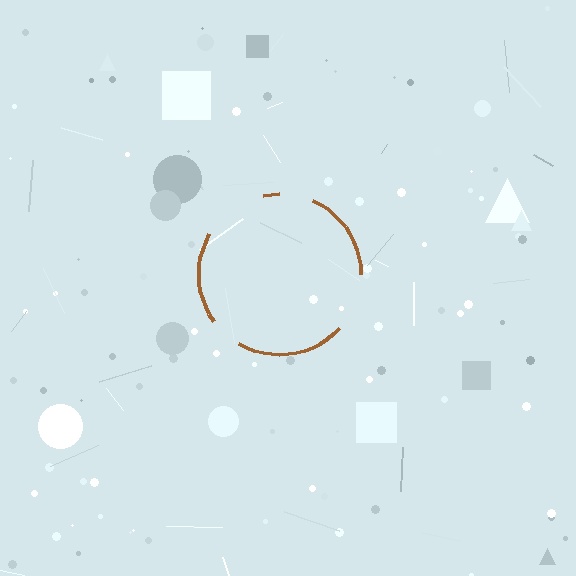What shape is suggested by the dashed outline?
The dashed outline suggests a circle.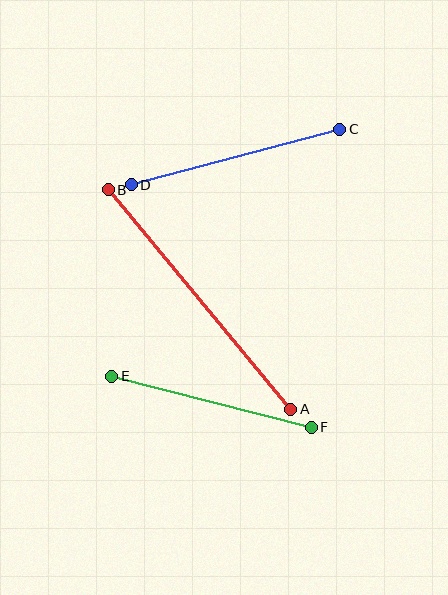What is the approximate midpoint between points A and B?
The midpoint is at approximately (200, 299) pixels.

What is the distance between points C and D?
The distance is approximately 216 pixels.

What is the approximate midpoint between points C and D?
The midpoint is at approximately (235, 157) pixels.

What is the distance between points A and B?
The distance is approximately 285 pixels.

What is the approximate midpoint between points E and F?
The midpoint is at approximately (211, 402) pixels.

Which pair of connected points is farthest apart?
Points A and B are farthest apart.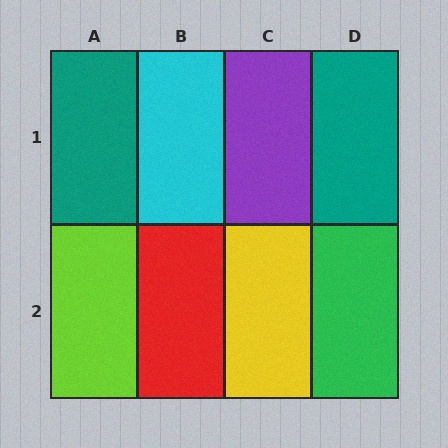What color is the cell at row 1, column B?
Cyan.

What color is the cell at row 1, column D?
Teal.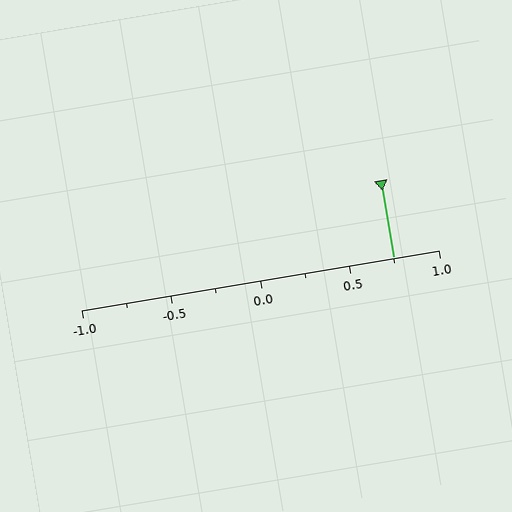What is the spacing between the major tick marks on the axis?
The major ticks are spaced 0.5 apart.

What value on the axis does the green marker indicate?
The marker indicates approximately 0.75.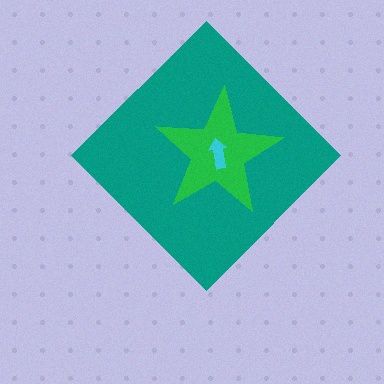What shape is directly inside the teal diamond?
The green star.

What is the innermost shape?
The cyan arrow.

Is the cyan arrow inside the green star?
Yes.